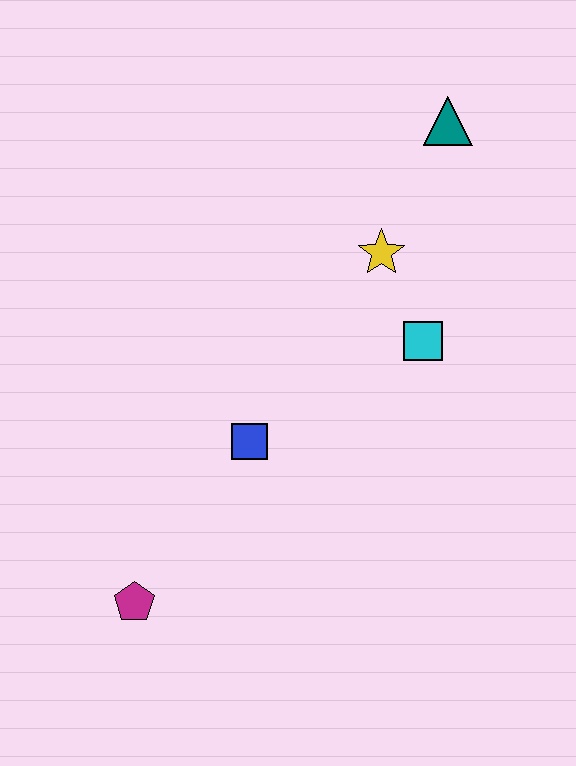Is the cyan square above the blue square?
Yes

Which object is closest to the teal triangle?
The yellow star is closest to the teal triangle.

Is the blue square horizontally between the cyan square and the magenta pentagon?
Yes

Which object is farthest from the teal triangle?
The magenta pentagon is farthest from the teal triangle.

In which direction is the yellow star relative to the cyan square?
The yellow star is above the cyan square.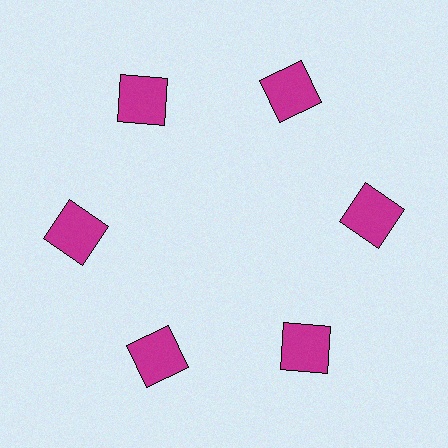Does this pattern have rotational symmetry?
Yes, this pattern has 6-fold rotational symmetry. It looks the same after rotating 60 degrees around the center.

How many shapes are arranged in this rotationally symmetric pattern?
There are 6 shapes, arranged in 6 groups of 1.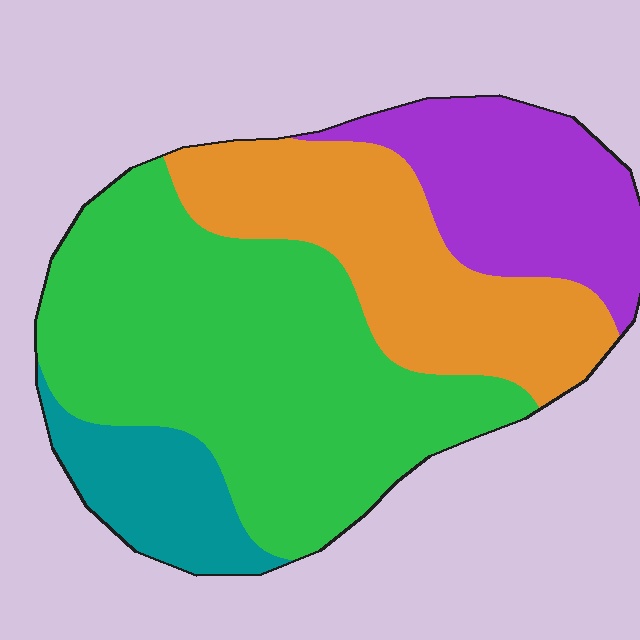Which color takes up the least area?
Teal, at roughly 10%.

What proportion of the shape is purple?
Purple takes up between a sixth and a third of the shape.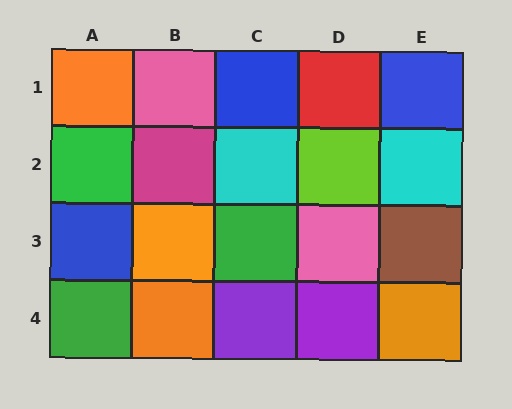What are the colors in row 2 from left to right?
Green, magenta, cyan, lime, cyan.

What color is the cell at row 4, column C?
Purple.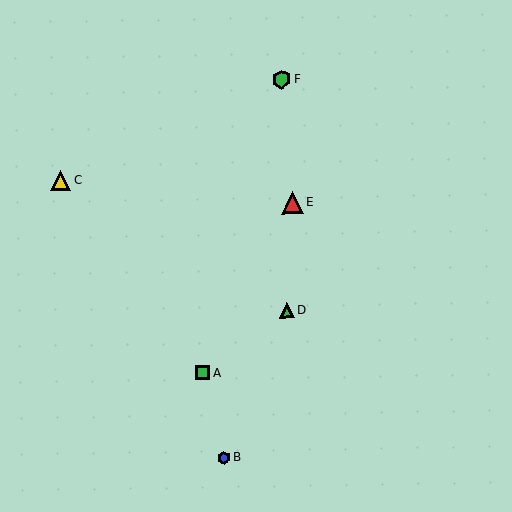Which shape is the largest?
The red triangle (labeled E) is the largest.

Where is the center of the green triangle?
The center of the green triangle is at (287, 310).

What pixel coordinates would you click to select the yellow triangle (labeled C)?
Click at (61, 181) to select the yellow triangle C.